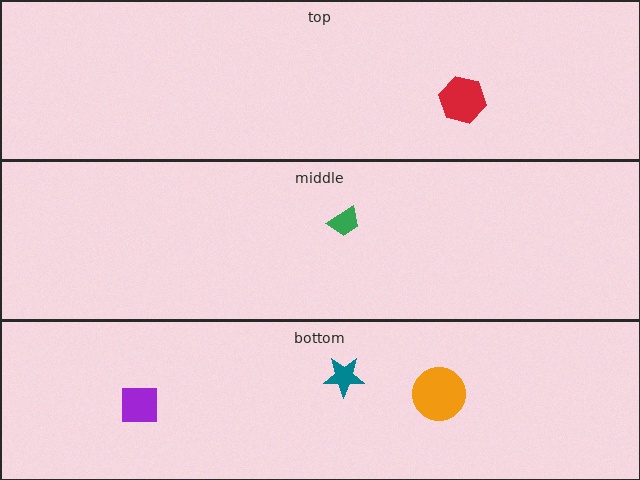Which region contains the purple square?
The bottom region.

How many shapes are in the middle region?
1.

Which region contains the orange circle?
The bottom region.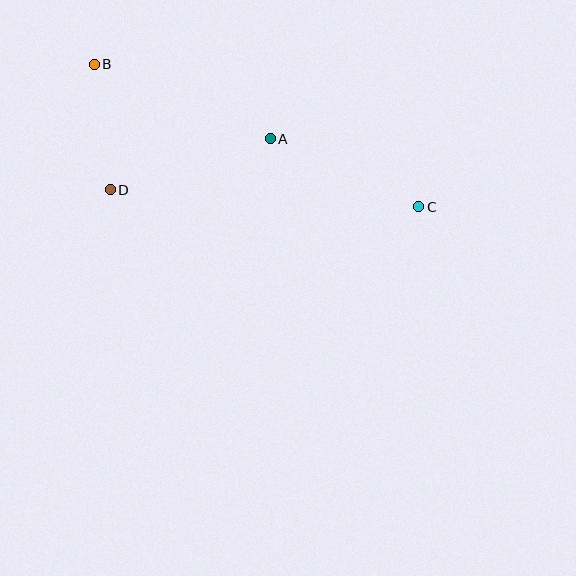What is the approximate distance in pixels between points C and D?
The distance between C and D is approximately 309 pixels.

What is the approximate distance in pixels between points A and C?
The distance between A and C is approximately 163 pixels.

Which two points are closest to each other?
Points B and D are closest to each other.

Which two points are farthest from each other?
Points B and C are farthest from each other.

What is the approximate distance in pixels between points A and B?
The distance between A and B is approximately 191 pixels.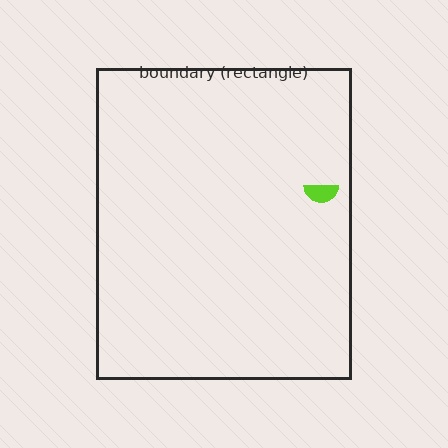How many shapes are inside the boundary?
1 inside, 0 outside.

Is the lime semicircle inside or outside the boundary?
Inside.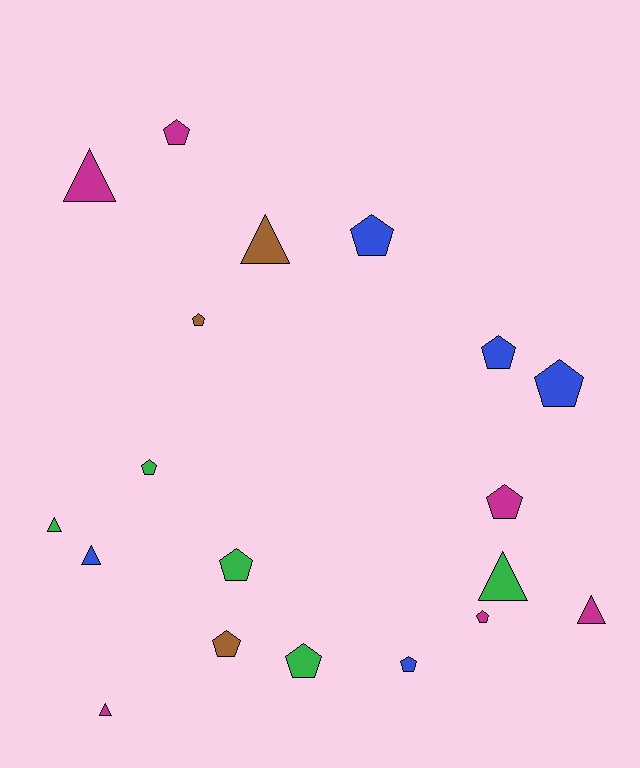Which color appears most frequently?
Magenta, with 6 objects.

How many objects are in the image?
There are 19 objects.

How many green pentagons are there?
There are 3 green pentagons.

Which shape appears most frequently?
Pentagon, with 12 objects.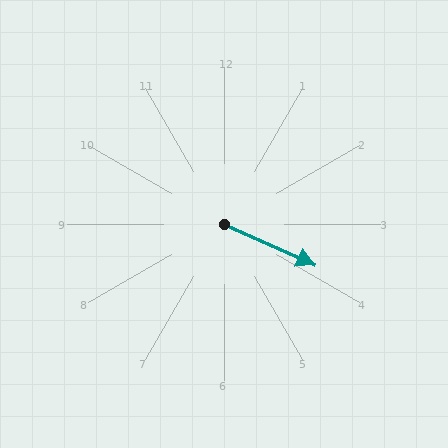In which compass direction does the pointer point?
Southeast.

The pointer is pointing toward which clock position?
Roughly 4 o'clock.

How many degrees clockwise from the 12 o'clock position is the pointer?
Approximately 114 degrees.